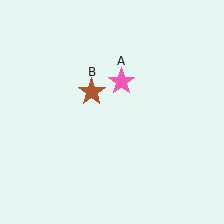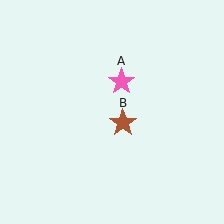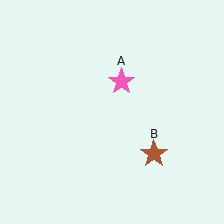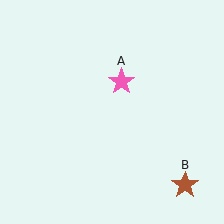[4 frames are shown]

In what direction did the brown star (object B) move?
The brown star (object B) moved down and to the right.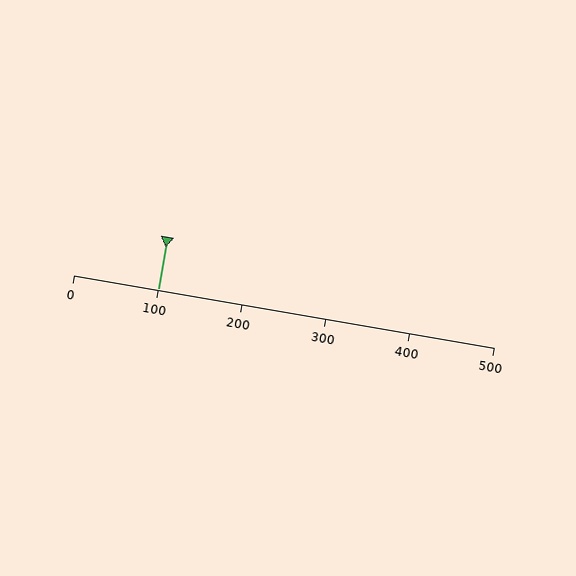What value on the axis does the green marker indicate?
The marker indicates approximately 100.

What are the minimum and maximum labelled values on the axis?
The axis runs from 0 to 500.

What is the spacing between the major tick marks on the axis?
The major ticks are spaced 100 apart.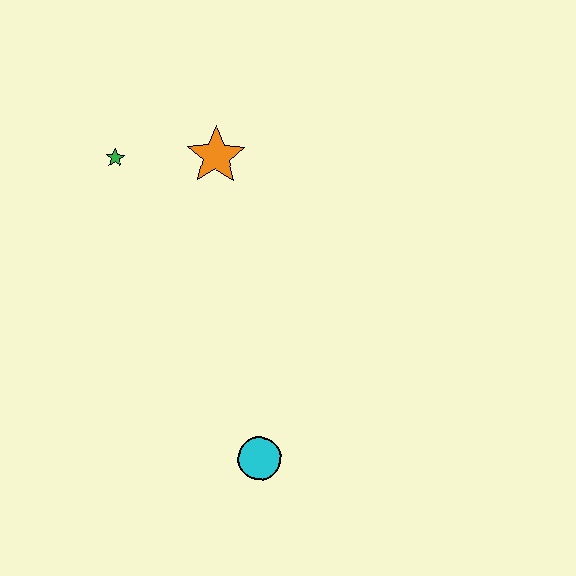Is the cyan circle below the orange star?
Yes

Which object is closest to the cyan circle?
The orange star is closest to the cyan circle.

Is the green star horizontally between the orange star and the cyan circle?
No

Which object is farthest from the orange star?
The cyan circle is farthest from the orange star.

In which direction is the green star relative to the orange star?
The green star is to the left of the orange star.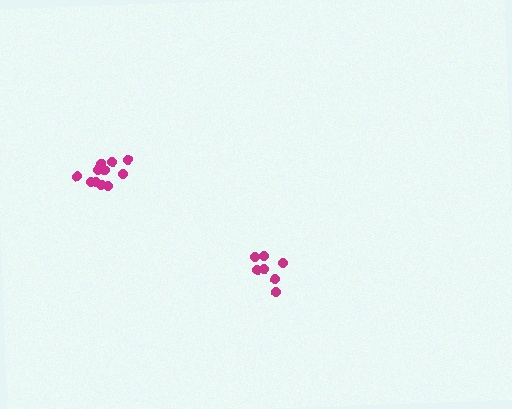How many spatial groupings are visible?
There are 2 spatial groupings.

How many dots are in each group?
Group 1: 11 dots, Group 2: 8 dots (19 total).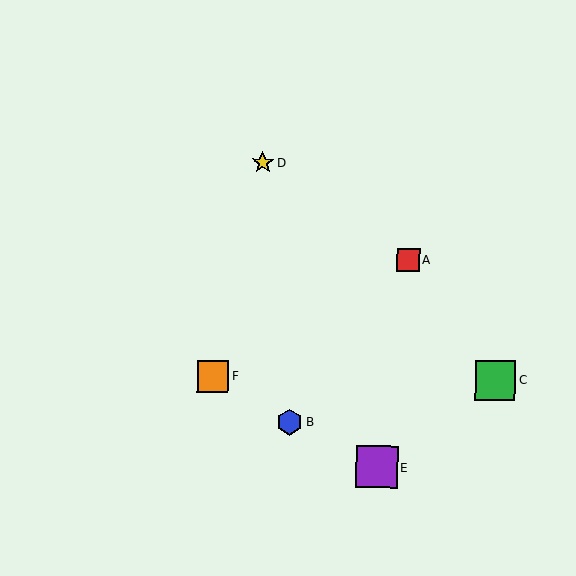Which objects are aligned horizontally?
Objects C, F are aligned horizontally.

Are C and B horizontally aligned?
No, C is at y≈380 and B is at y≈422.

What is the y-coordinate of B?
Object B is at y≈422.